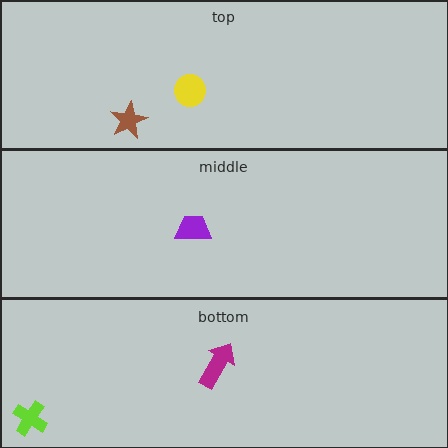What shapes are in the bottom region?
The magenta arrow, the lime cross.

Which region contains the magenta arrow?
The bottom region.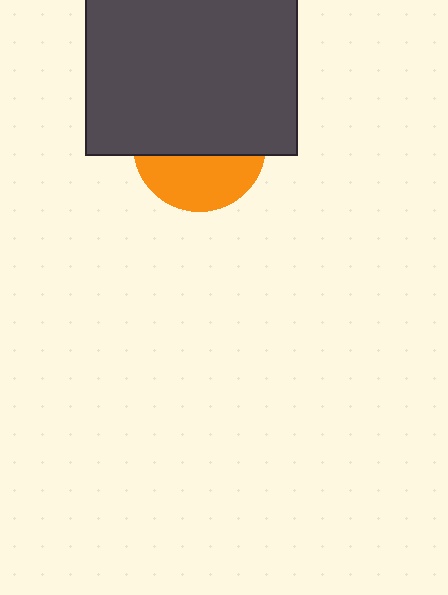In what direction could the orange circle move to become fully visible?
The orange circle could move down. That would shift it out from behind the dark gray square entirely.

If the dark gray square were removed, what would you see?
You would see the complete orange circle.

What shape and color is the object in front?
The object in front is a dark gray square.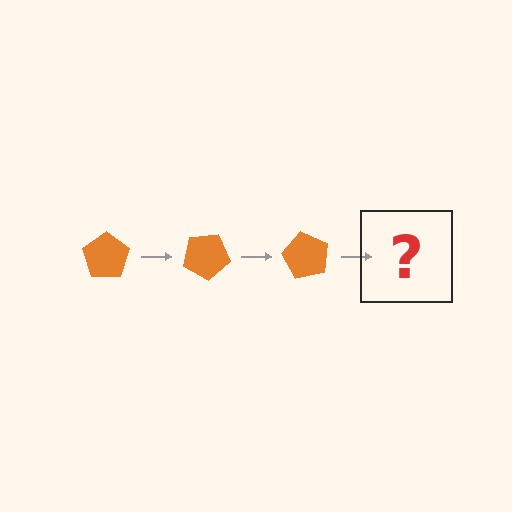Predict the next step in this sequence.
The next step is an orange pentagon rotated 90 degrees.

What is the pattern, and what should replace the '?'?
The pattern is that the pentagon rotates 30 degrees each step. The '?' should be an orange pentagon rotated 90 degrees.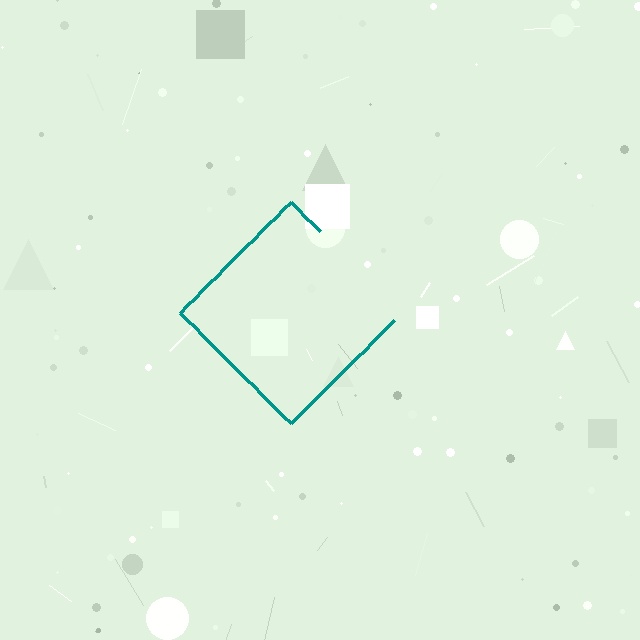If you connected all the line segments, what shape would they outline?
They would outline a diamond.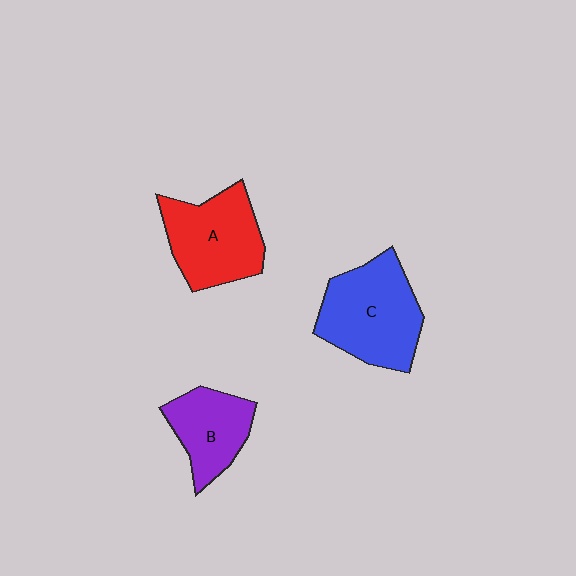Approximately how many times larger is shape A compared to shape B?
Approximately 1.3 times.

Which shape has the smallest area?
Shape B (purple).